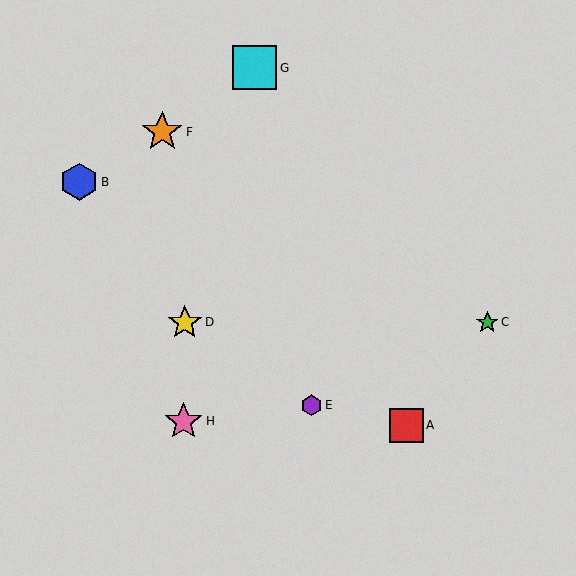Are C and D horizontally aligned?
Yes, both are at y≈322.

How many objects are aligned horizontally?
2 objects (C, D) are aligned horizontally.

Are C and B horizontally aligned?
No, C is at y≈322 and B is at y≈182.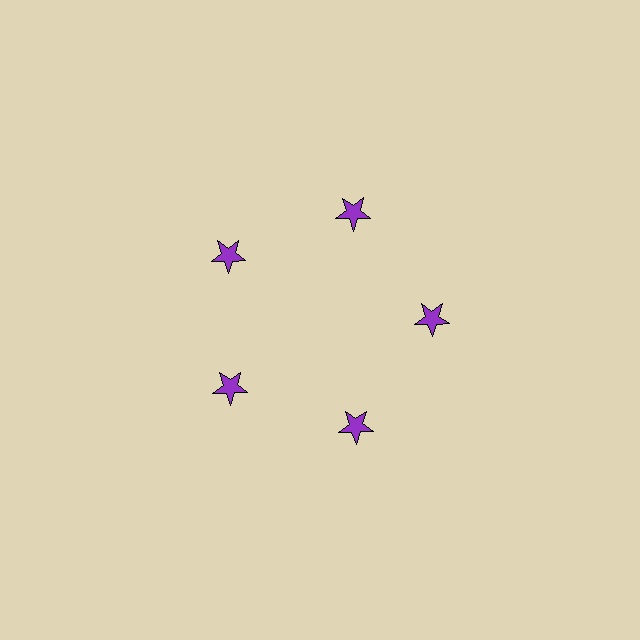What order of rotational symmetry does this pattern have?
This pattern has 5-fold rotational symmetry.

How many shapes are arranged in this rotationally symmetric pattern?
There are 5 shapes, arranged in 5 groups of 1.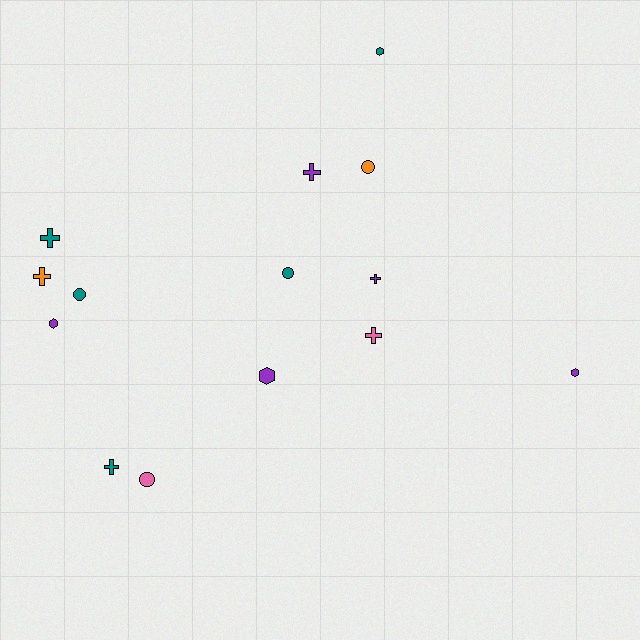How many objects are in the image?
There are 14 objects.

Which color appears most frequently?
Purple, with 5 objects.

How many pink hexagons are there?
There are no pink hexagons.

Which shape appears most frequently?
Cross, with 6 objects.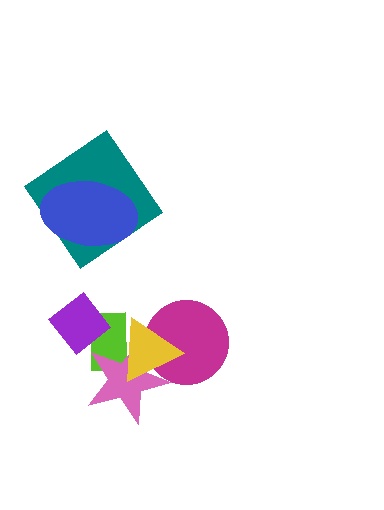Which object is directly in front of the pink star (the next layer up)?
The magenta circle is directly in front of the pink star.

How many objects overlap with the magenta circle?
2 objects overlap with the magenta circle.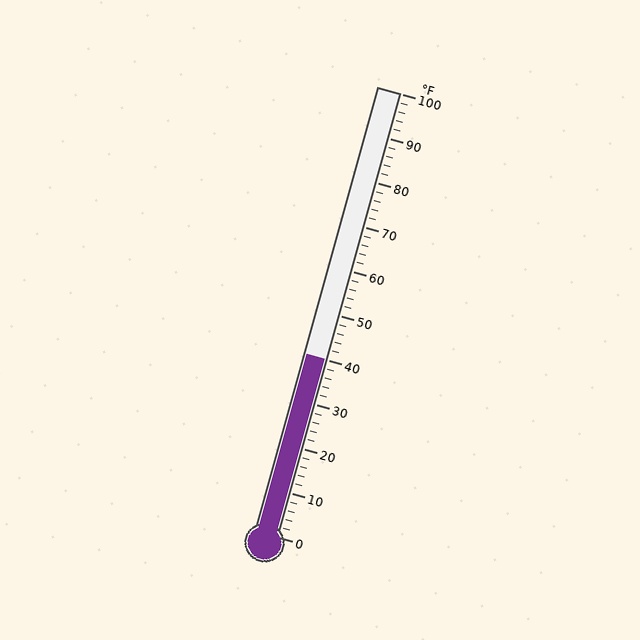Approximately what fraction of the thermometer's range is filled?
The thermometer is filled to approximately 40% of its range.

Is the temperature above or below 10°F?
The temperature is above 10°F.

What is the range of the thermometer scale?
The thermometer scale ranges from 0°F to 100°F.